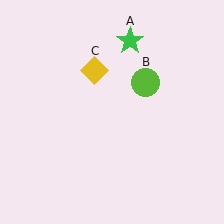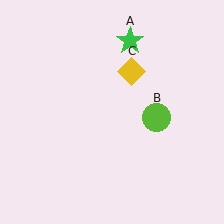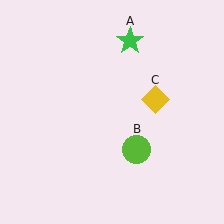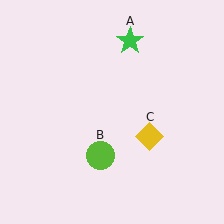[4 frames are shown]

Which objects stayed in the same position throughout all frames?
Green star (object A) remained stationary.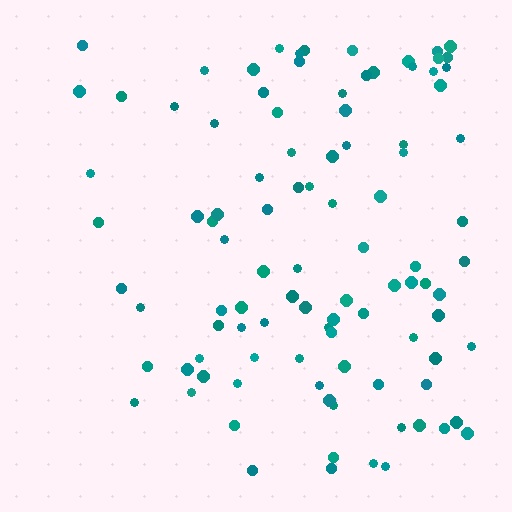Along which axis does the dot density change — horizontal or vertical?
Horizontal.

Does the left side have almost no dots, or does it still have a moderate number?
Still a moderate number, just noticeably fewer than the right.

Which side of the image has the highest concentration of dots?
The right.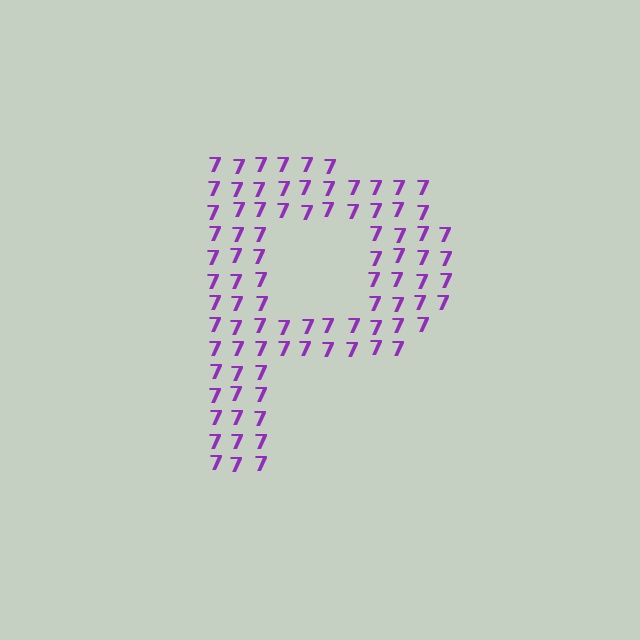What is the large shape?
The large shape is the letter P.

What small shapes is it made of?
It is made of small digit 7's.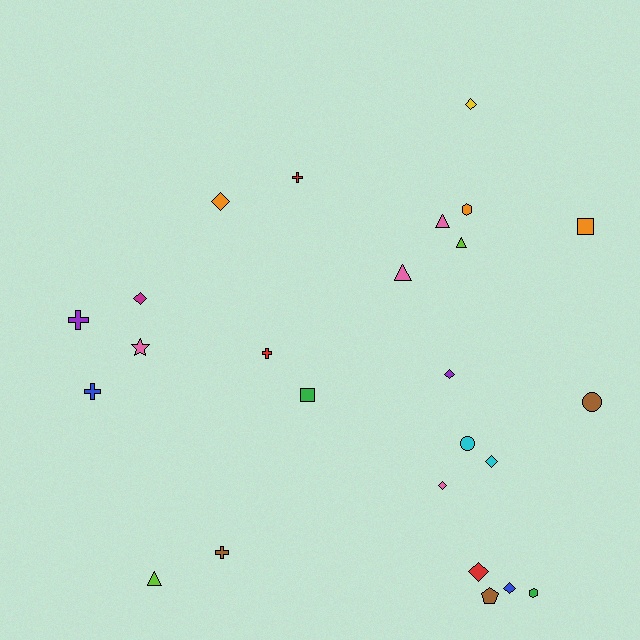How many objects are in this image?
There are 25 objects.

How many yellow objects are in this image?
There is 1 yellow object.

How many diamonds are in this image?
There are 8 diamonds.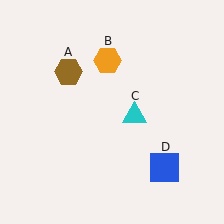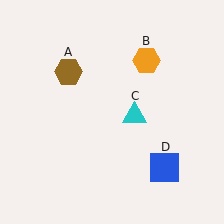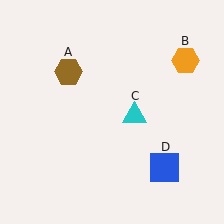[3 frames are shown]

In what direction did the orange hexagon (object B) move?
The orange hexagon (object B) moved right.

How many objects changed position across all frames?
1 object changed position: orange hexagon (object B).